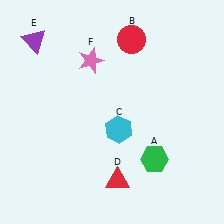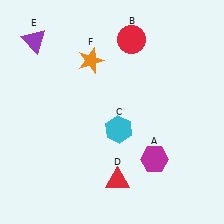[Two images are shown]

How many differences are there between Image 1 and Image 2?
There are 2 differences between the two images.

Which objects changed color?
A changed from green to magenta. F changed from pink to orange.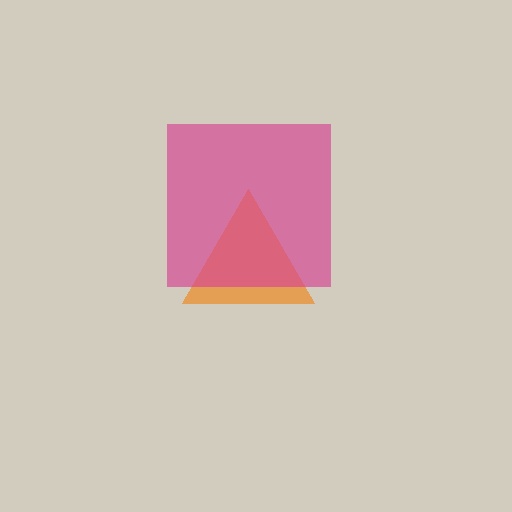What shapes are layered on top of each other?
The layered shapes are: an orange triangle, a magenta square.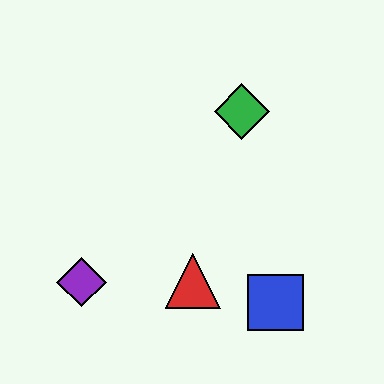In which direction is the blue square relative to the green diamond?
The blue square is below the green diamond.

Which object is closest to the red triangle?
The blue square is closest to the red triangle.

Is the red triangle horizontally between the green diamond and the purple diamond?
Yes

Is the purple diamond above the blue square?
Yes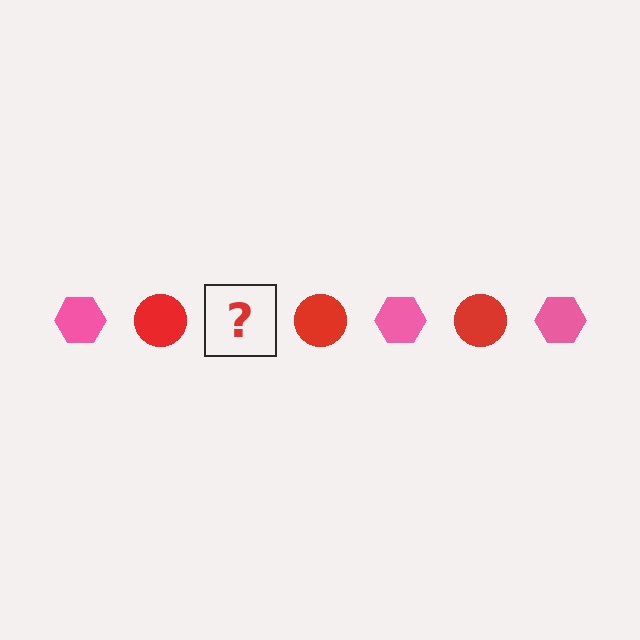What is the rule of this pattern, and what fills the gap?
The rule is that the pattern alternates between pink hexagon and red circle. The gap should be filled with a pink hexagon.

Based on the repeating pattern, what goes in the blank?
The blank should be a pink hexagon.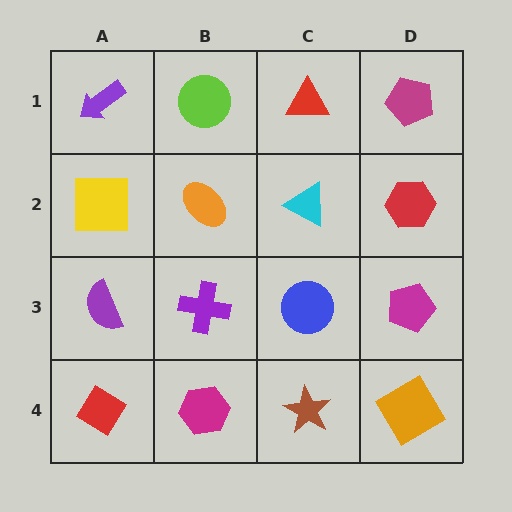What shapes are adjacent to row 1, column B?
An orange ellipse (row 2, column B), a purple arrow (row 1, column A), a red triangle (row 1, column C).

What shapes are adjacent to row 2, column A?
A purple arrow (row 1, column A), a purple semicircle (row 3, column A), an orange ellipse (row 2, column B).